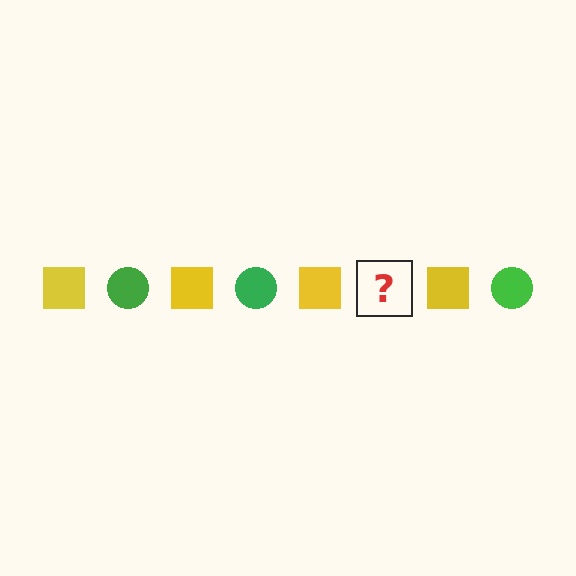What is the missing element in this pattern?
The missing element is a green circle.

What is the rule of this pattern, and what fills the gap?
The rule is that the pattern alternates between yellow square and green circle. The gap should be filled with a green circle.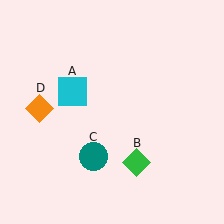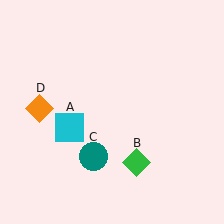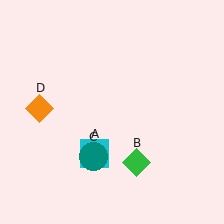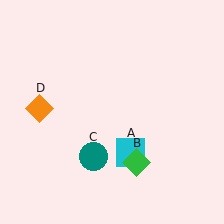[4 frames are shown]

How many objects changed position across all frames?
1 object changed position: cyan square (object A).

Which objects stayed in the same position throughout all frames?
Green diamond (object B) and teal circle (object C) and orange diamond (object D) remained stationary.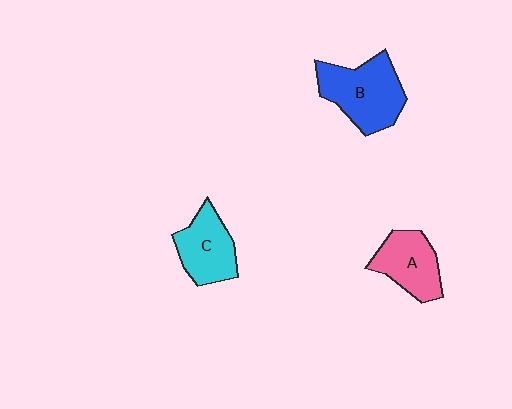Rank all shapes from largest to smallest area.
From largest to smallest: B (blue), C (cyan), A (pink).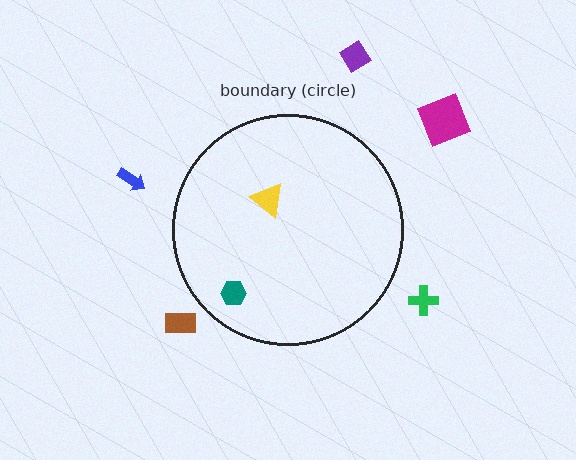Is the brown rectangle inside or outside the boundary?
Outside.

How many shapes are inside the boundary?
2 inside, 5 outside.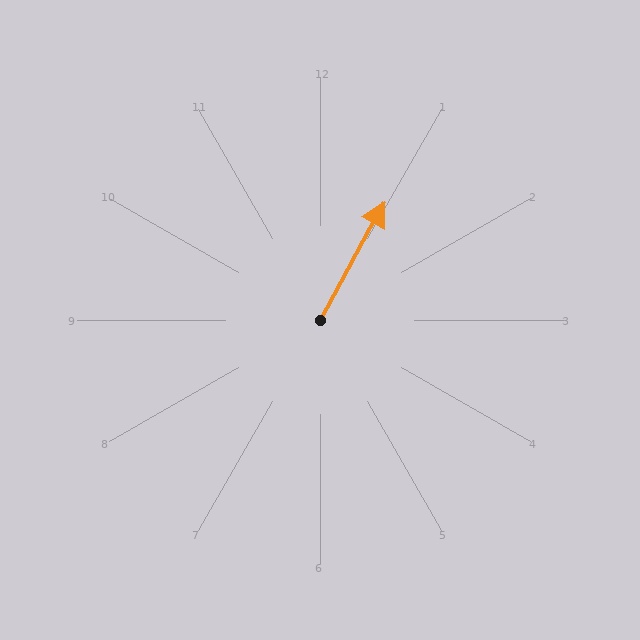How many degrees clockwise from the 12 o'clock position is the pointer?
Approximately 29 degrees.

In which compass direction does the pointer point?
Northeast.